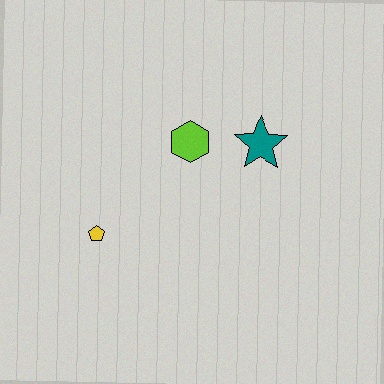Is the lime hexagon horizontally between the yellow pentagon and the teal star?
Yes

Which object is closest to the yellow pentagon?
The lime hexagon is closest to the yellow pentagon.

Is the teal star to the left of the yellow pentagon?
No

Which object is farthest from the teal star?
The yellow pentagon is farthest from the teal star.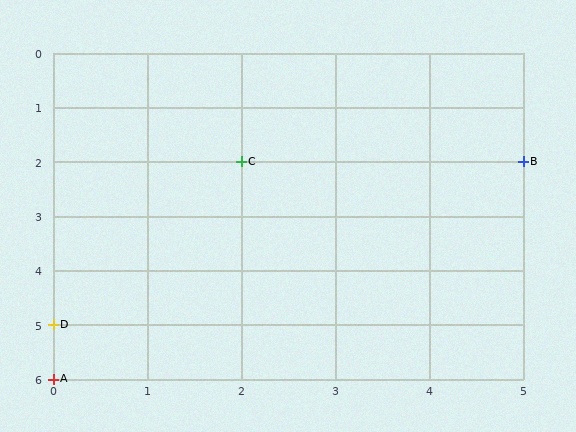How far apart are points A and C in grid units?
Points A and C are 2 columns and 4 rows apart (about 4.5 grid units diagonally).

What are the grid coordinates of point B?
Point B is at grid coordinates (5, 2).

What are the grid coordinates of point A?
Point A is at grid coordinates (0, 6).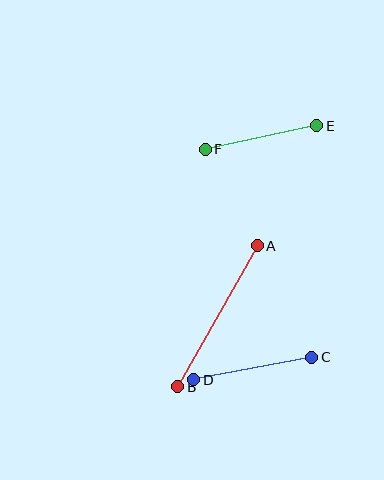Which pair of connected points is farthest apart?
Points A and B are farthest apart.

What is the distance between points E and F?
The distance is approximately 114 pixels.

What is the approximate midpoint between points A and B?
The midpoint is at approximately (217, 316) pixels.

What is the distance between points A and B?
The distance is approximately 162 pixels.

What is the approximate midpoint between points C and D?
The midpoint is at approximately (253, 369) pixels.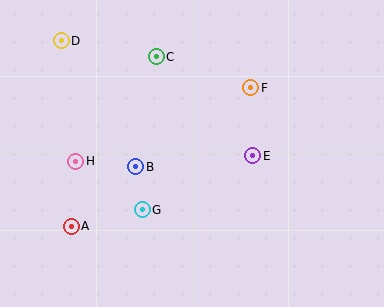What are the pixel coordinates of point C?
Point C is at (156, 57).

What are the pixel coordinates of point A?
Point A is at (71, 226).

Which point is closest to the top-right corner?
Point F is closest to the top-right corner.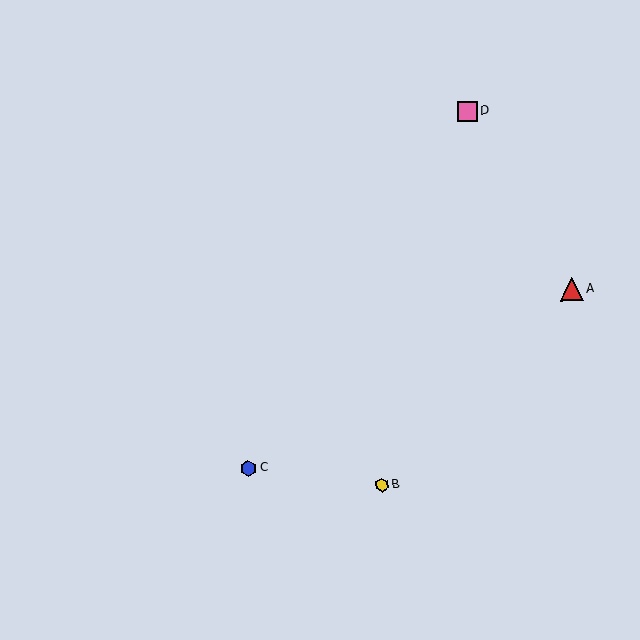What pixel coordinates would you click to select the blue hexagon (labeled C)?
Click at (249, 468) to select the blue hexagon C.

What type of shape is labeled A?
Shape A is a red triangle.